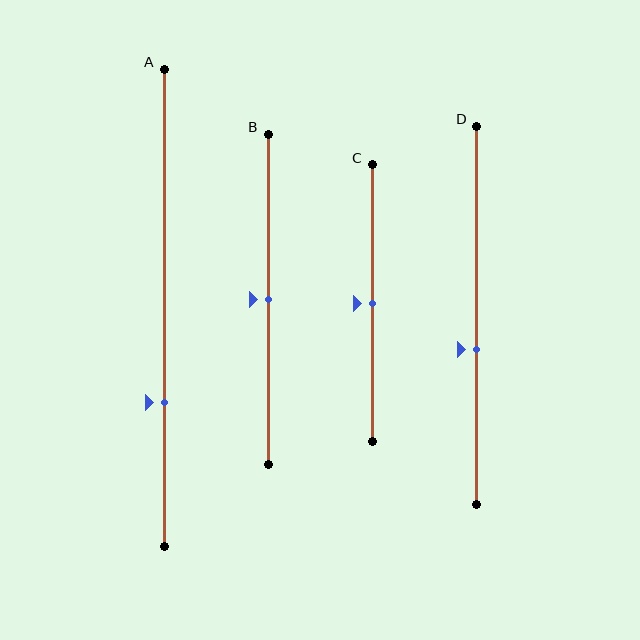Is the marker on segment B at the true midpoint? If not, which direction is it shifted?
Yes, the marker on segment B is at the true midpoint.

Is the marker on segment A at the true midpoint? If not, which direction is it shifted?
No, the marker on segment A is shifted downward by about 20% of the segment length.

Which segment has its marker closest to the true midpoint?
Segment B has its marker closest to the true midpoint.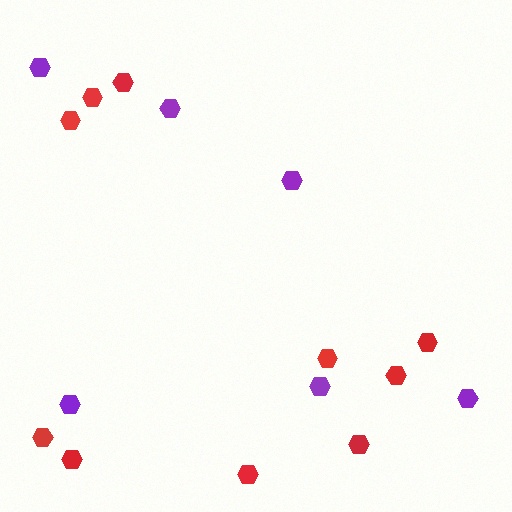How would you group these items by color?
There are 2 groups: one group of red hexagons (10) and one group of purple hexagons (6).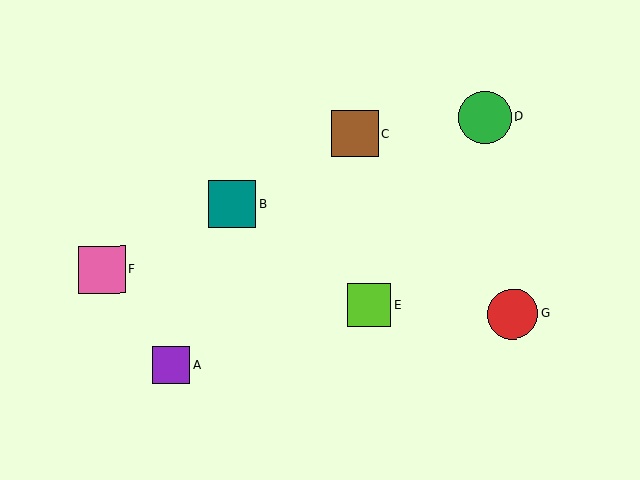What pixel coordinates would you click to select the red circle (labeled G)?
Click at (513, 314) to select the red circle G.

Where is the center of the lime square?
The center of the lime square is at (370, 305).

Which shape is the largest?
The green circle (labeled D) is the largest.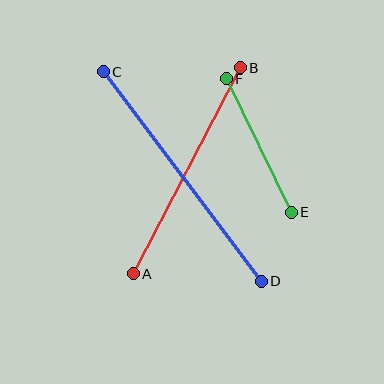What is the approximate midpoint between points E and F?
The midpoint is at approximately (259, 145) pixels.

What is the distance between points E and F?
The distance is approximately 149 pixels.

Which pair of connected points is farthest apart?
Points C and D are farthest apart.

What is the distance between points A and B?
The distance is approximately 232 pixels.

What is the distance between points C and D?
The distance is approximately 263 pixels.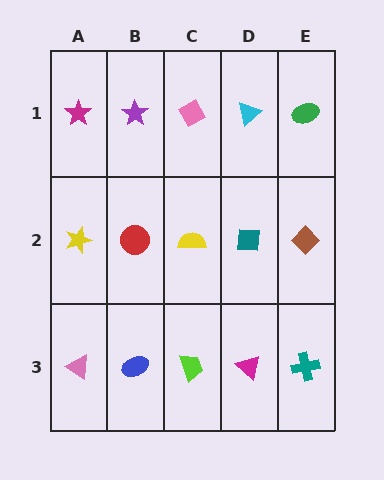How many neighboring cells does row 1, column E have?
2.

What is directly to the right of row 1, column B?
A pink diamond.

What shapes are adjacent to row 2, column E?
A green ellipse (row 1, column E), a teal cross (row 3, column E), a teal square (row 2, column D).